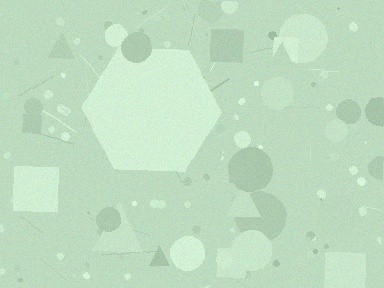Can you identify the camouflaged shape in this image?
The camouflaged shape is a hexagon.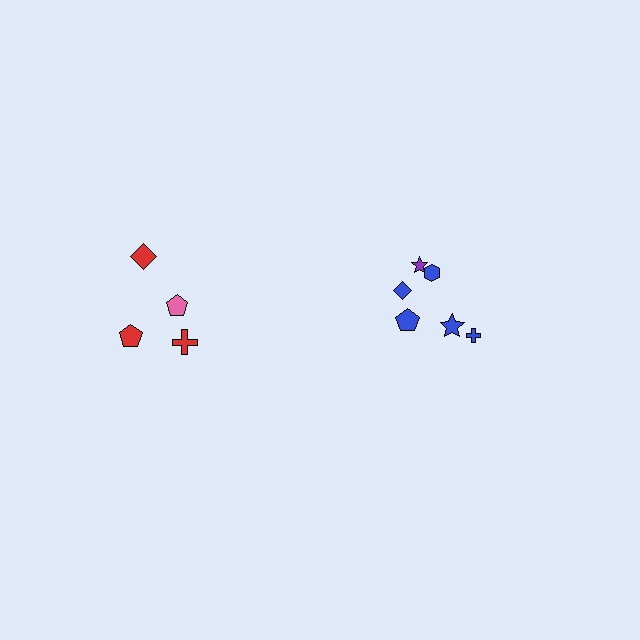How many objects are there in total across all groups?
There are 10 objects.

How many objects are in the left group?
There are 4 objects.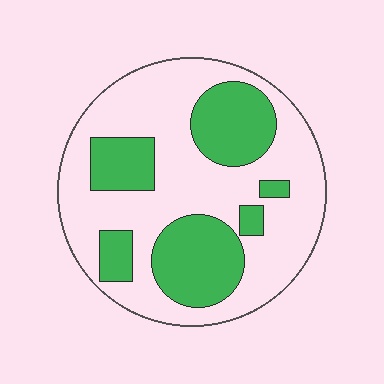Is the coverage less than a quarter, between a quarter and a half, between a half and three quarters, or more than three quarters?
Between a quarter and a half.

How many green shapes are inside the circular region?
6.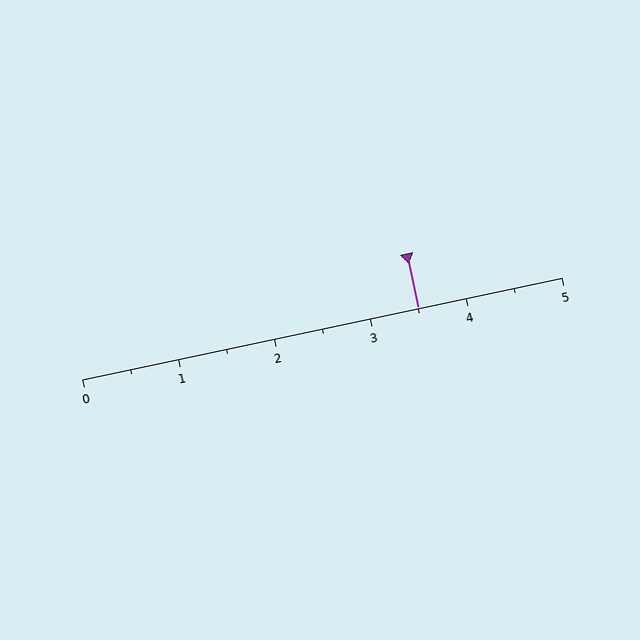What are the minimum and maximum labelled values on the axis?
The axis runs from 0 to 5.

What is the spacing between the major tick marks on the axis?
The major ticks are spaced 1 apart.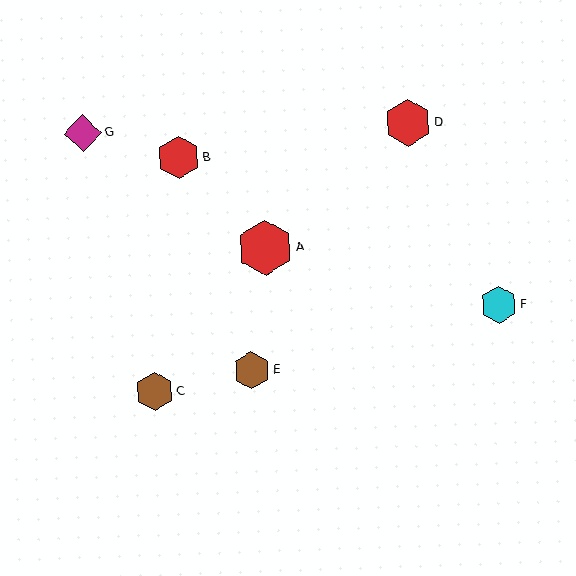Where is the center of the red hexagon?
The center of the red hexagon is at (408, 123).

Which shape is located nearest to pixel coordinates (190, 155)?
The red hexagon (labeled B) at (178, 157) is nearest to that location.